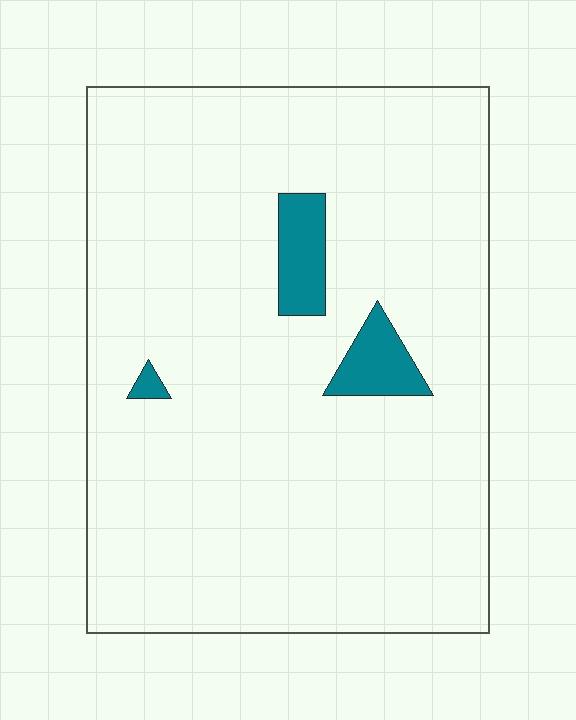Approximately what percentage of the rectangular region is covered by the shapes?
Approximately 5%.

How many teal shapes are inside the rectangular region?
3.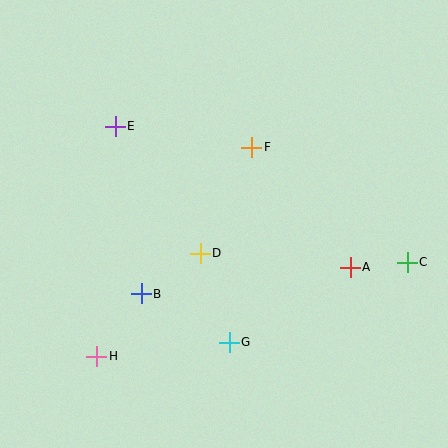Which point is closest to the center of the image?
Point D at (200, 253) is closest to the center.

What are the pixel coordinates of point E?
Point E is at (115, 126).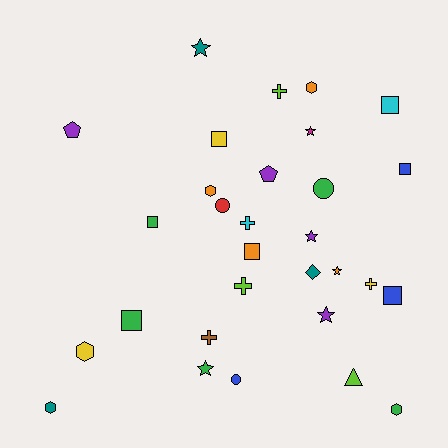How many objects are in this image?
There are 30 objects.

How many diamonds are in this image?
There is 1 diamond.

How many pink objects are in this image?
There are no pink objects.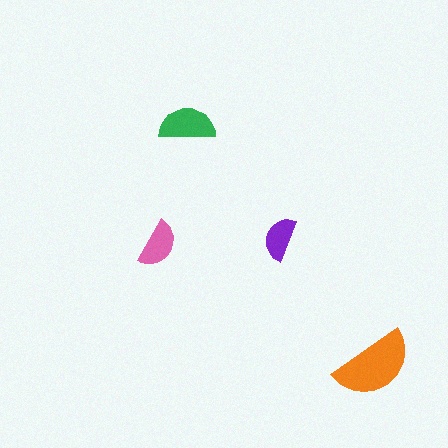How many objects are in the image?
There are 4 objects in the image.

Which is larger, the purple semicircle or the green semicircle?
The green one.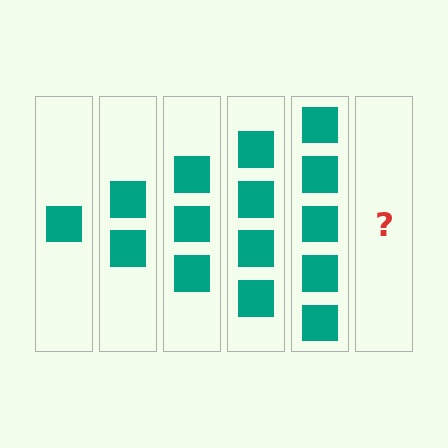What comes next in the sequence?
The next element should be 6 squares.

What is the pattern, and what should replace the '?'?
The pattern is that each step adds one more square. The '?' should be 6 squares.